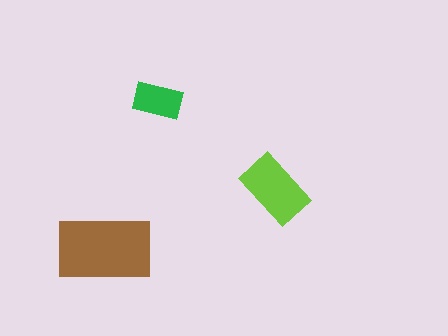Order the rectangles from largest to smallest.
the brown one, the lime one, the green one.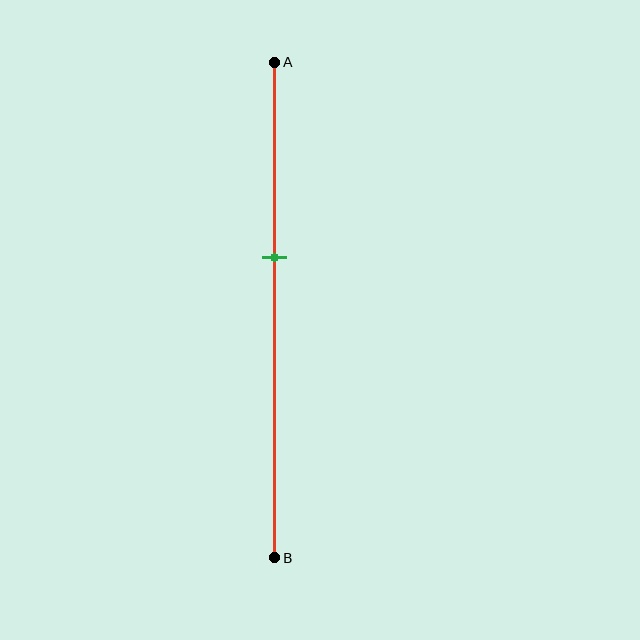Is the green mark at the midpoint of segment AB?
No, the mark is at about 40% from A, not at the 50% midpoint.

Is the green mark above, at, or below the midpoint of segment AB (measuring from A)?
The green mark is above the midpoint of segment AB.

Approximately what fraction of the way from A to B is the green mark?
The green mark is approximately 40% of the way from A to B.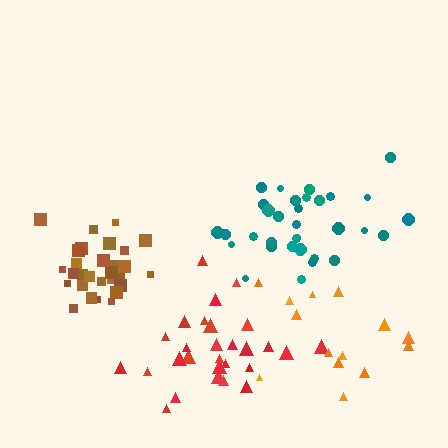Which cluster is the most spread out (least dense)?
Orange.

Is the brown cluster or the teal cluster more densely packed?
Brown.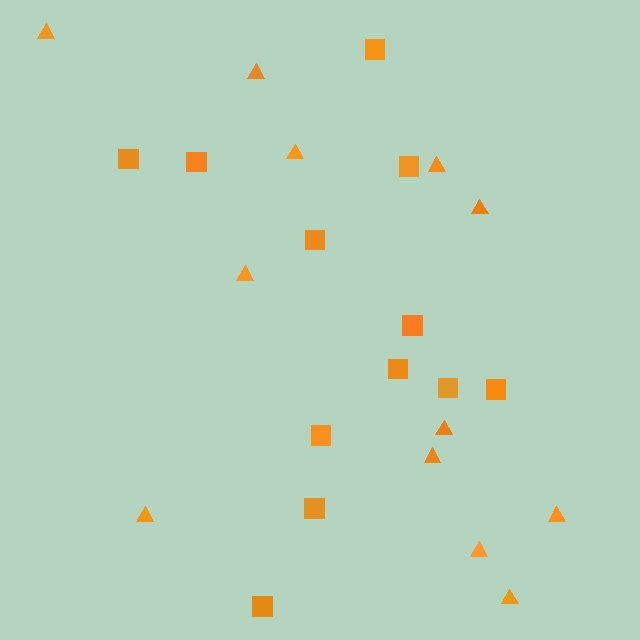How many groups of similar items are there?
There are 2 groups: one group of squares (12) and one group of triangles (12).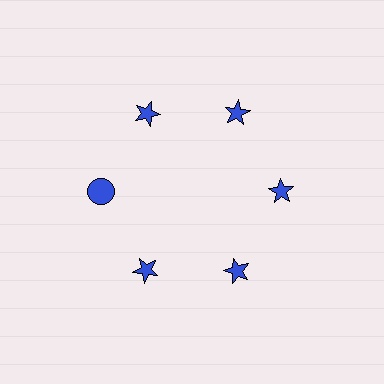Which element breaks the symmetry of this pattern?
The blue circle at roughly the 9 o'clock position breaks the symmetry. All other shapes are blue stars.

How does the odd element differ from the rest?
It has a different shape: circle instead of star.